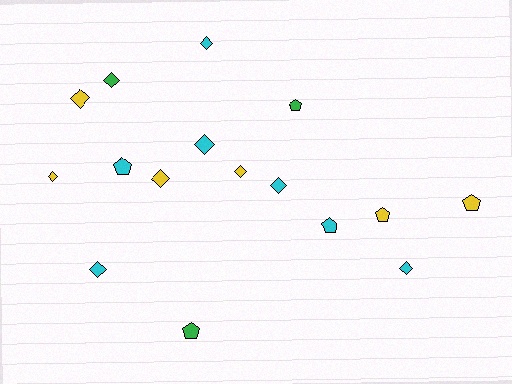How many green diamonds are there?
There is 1 green diamond.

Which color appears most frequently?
Cyan, with 7 objects.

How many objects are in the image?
There are 16 objects.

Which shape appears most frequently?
Diamond, with 10 objects.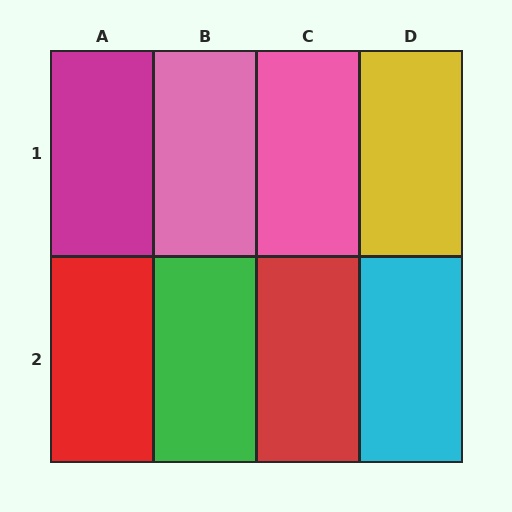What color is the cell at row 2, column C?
Red.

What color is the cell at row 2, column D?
Cyan.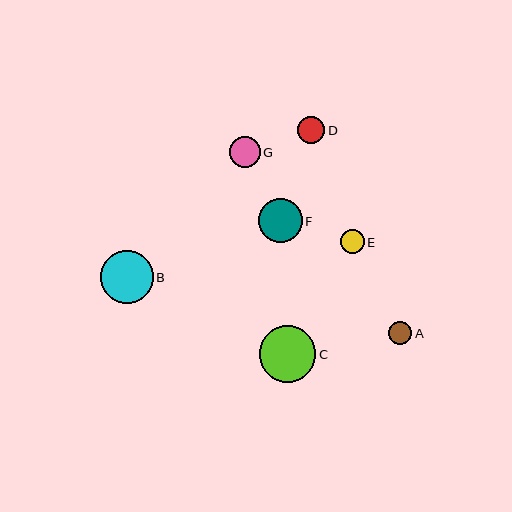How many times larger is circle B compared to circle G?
Circle B is approximately 1.7 times the size of circle G.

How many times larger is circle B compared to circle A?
Circle B is approximately 2.2 times the size of circle A.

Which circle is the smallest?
Circle E is the smallest with a size of approximately 23 pixels.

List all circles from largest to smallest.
From largest to smallest: C, B, F, G, D, A, E.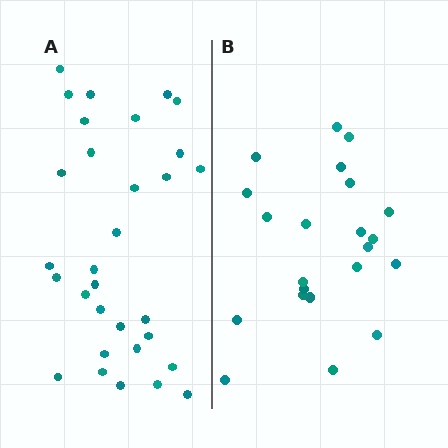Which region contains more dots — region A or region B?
Region A (the left region) has more dots.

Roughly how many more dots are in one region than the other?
Region A has roughly 8 or so more dots than region B.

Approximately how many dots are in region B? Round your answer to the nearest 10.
About 20 dots. (The exact count is 22, which rounds to 20.)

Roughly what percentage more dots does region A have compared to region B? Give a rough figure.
About 40% more.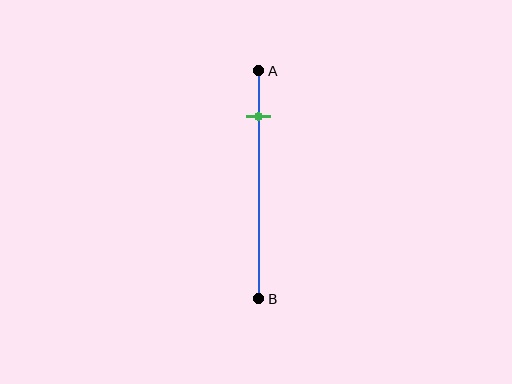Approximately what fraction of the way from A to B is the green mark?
The green mark is approximately 20% of the way from A to B.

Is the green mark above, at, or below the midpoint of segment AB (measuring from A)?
The green mark is above the midpoint of segment AB.